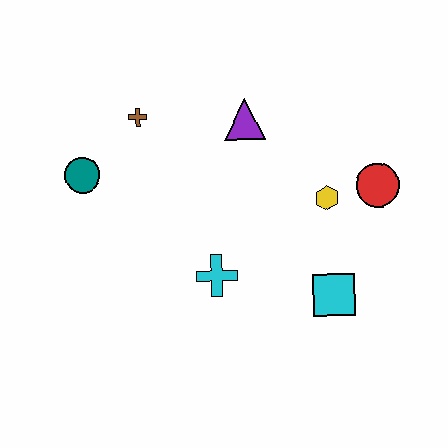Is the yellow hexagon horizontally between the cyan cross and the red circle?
Yes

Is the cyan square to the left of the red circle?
Yes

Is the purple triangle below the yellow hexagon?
No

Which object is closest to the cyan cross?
The cyan square is closest to the cyan cross.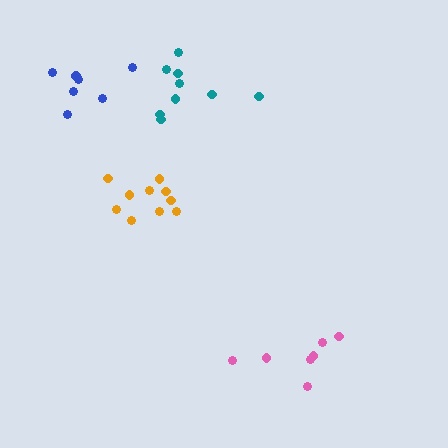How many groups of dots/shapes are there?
There are 4 groups.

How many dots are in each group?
Group 1: 7 dots, Group 2: 10 dots, Group 3: 7 dots, Group 4: 9 dots (33 total).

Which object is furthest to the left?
The blue cluster is leftmost.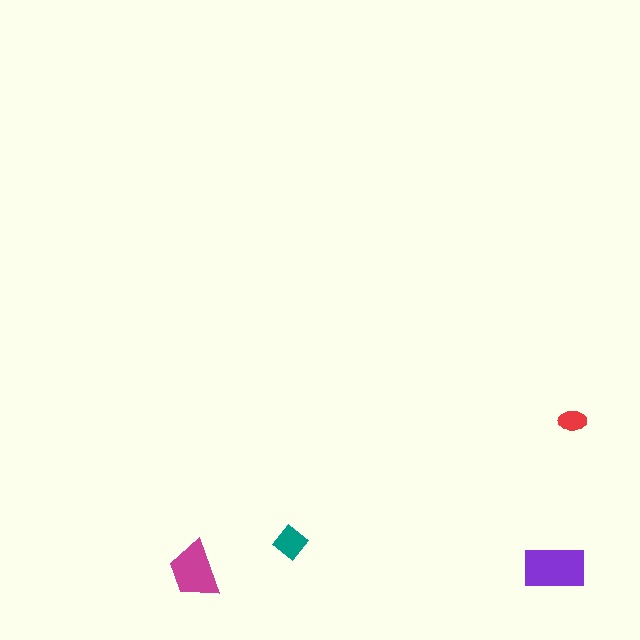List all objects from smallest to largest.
The red ellipse, the teal diamond, the magenta trapezoid, the purple rectangle.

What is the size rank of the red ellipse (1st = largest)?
4th.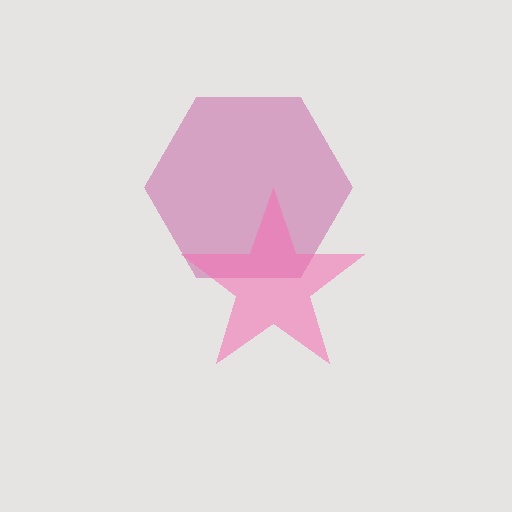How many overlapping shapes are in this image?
There are 2 overlapping shapes in the image.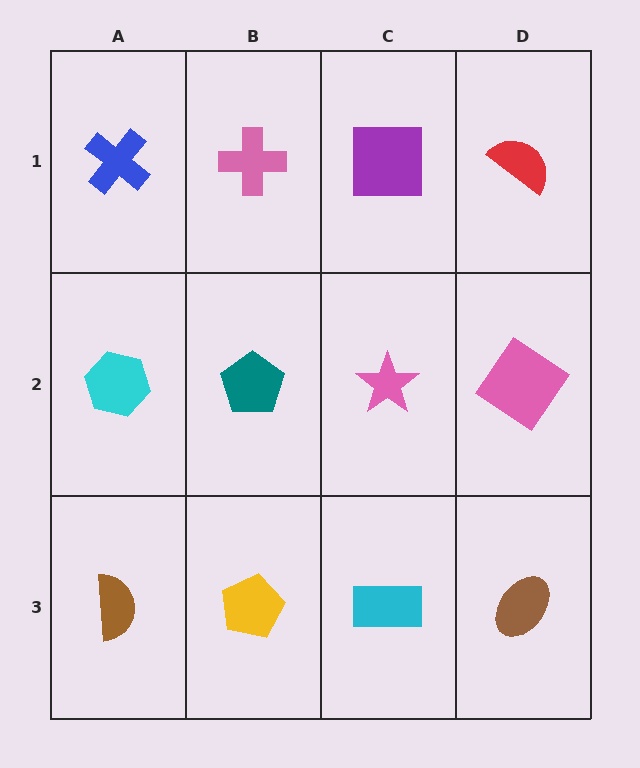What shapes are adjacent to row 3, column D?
A pink diamond (row 2, column D), a cyan rectangle (row 3, column C).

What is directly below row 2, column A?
A brown semicircle.